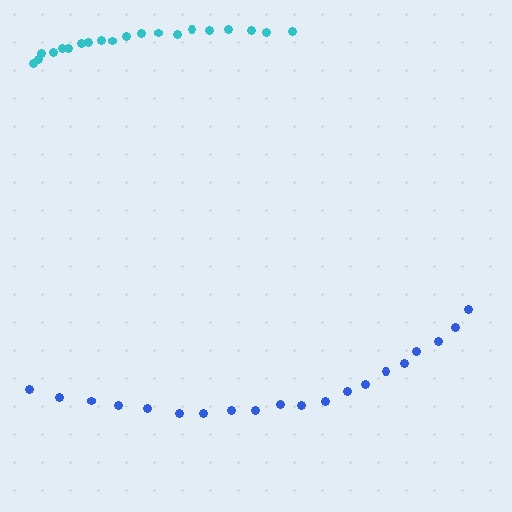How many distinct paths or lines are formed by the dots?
There are 2 distinct paths.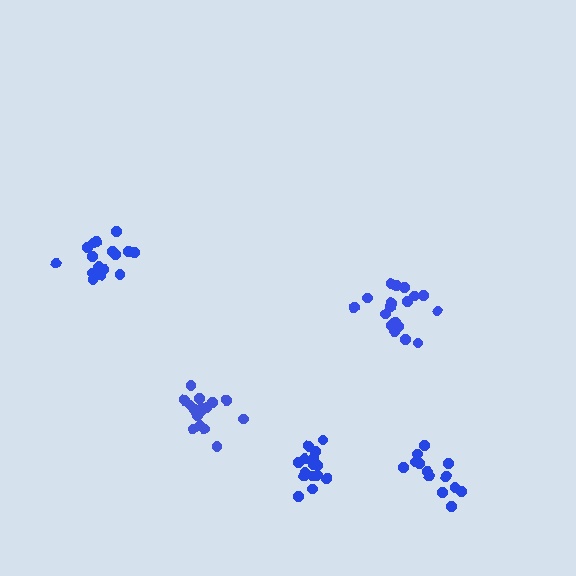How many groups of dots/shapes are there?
There are 5 groups.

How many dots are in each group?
Group 1: 16 dots, Group 2: 18 dots, Group 3: 16 dots, Group 4: 13 dots, Group 5: 17 dots (80 total).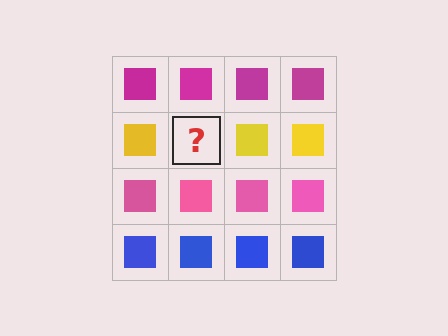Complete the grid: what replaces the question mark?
The question mark should be replaced with a yellow square.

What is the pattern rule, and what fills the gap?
The rule is that each row has a consistent color. The gap should be filled with a yellow square.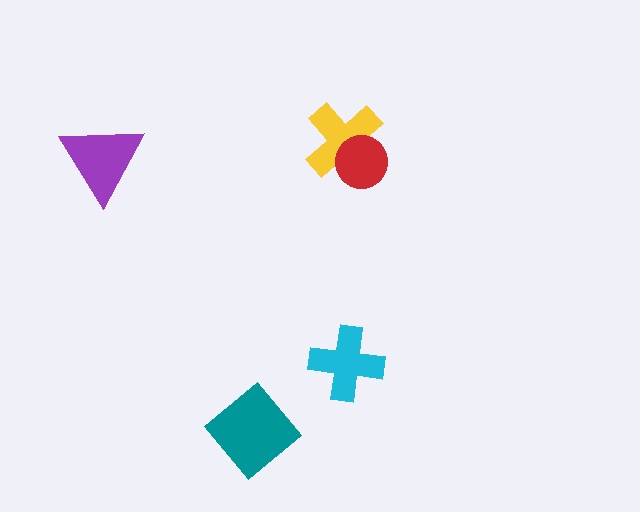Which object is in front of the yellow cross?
The red circle is in front of the yellow cross.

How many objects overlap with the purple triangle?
0 objects overlap with the purple triangle.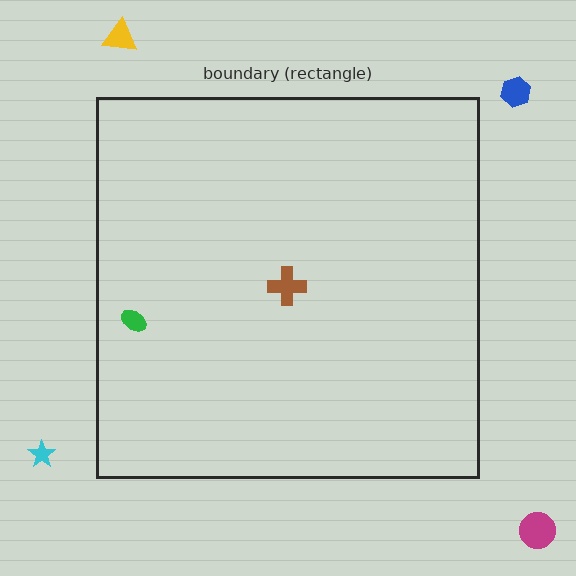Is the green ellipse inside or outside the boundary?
Inside.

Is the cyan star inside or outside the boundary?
Outside.